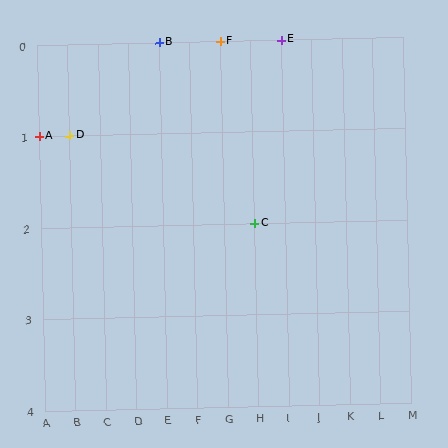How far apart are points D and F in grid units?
Points D and F are 5 columns and 1 row apart (about 5.1 grid units diagonally).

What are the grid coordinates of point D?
Point D is at grid coordinates (B, 1).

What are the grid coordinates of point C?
Point C is at grid coordinates (H, 2).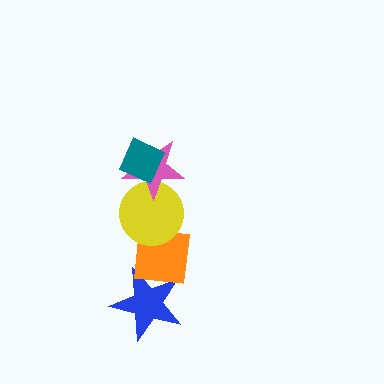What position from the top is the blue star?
The blue star is 5th from the top.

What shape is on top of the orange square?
The yellow circle is on top of the orange square.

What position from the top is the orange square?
The orange square is 4th from the top.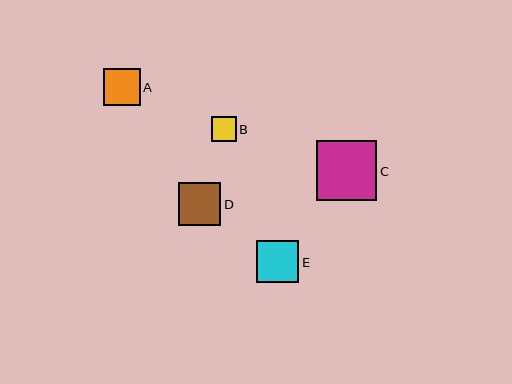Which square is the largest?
Square C is the largest with a size of approximately 60 pixels.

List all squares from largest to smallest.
From largest to smallest: C, D, E, A, B.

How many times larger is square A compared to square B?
Square A is approximately 1.4 times the size of square B.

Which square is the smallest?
Square B is the smallest with a size of approximately 25 pixels.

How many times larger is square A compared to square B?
Square A is approximately 1.4 times the size of square B.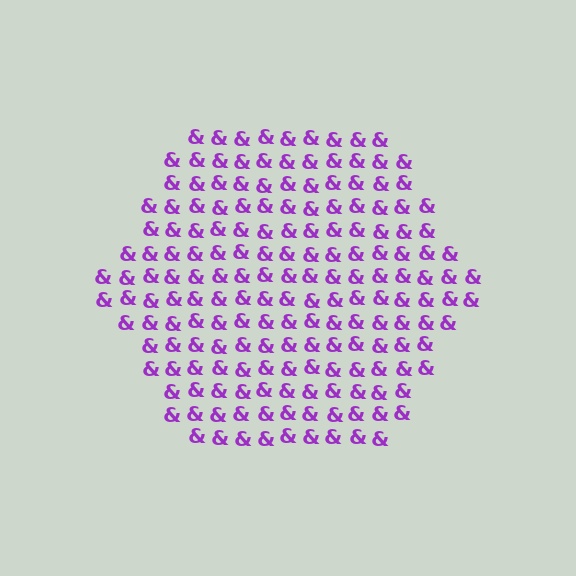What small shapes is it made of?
It is made of small ampersands.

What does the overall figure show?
The overall figure shows a hexagon.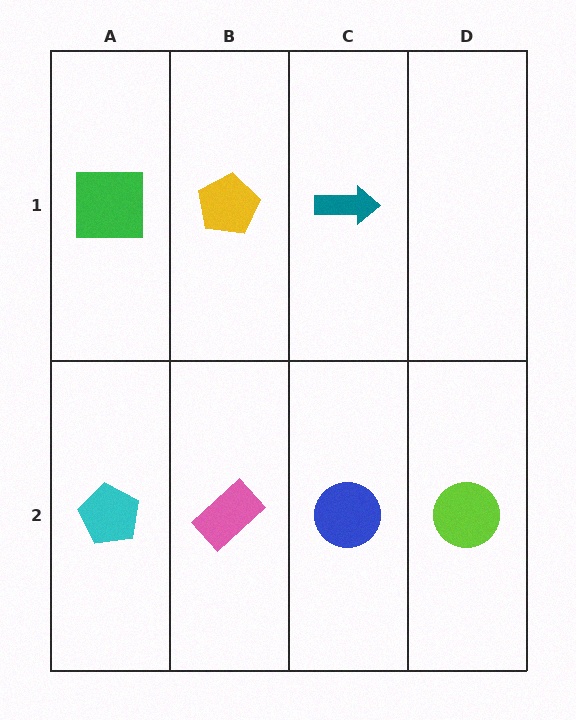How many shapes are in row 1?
3 shapes.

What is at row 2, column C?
A blue circle.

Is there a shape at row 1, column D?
No, that cell is empty.